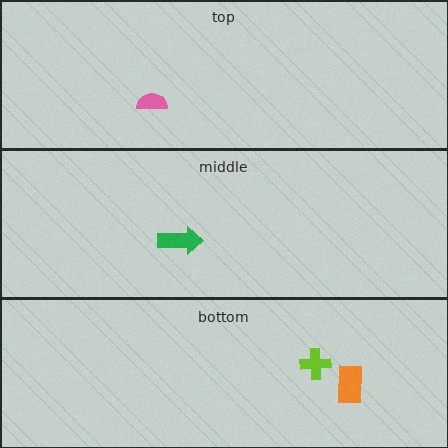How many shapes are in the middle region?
1.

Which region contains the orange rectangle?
The bottom region.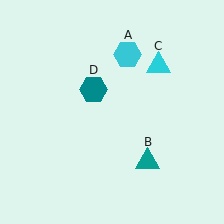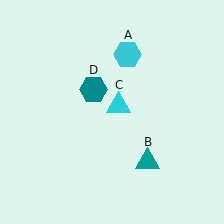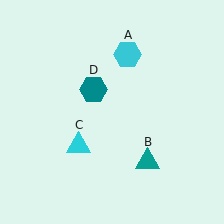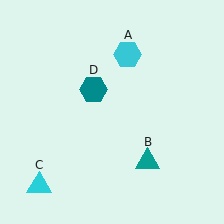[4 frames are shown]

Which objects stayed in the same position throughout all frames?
Cyan hexagon (object A) and teal triangle (object B) and teal hexagon (object D) remained stationary.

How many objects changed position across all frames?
1 object changed position: cyan triangle (object C).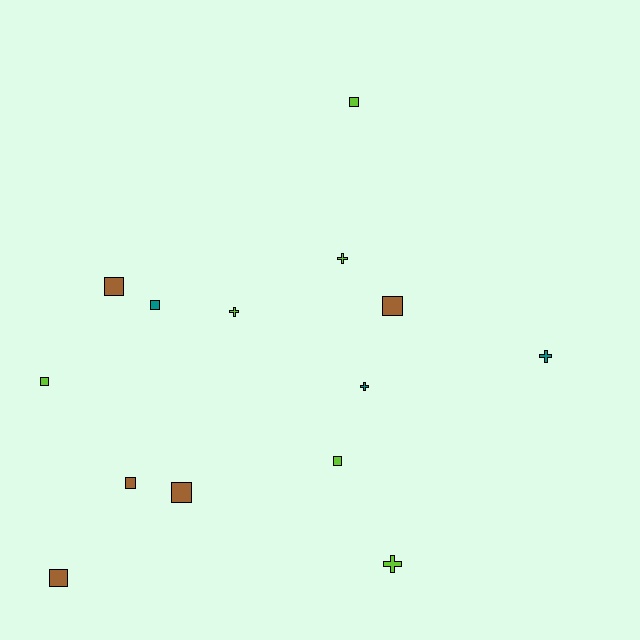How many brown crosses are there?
There are no brown crosses.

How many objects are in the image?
There are 14 objects.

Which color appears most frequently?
Lime, with 6 objects.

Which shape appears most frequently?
Square, with 9 objects.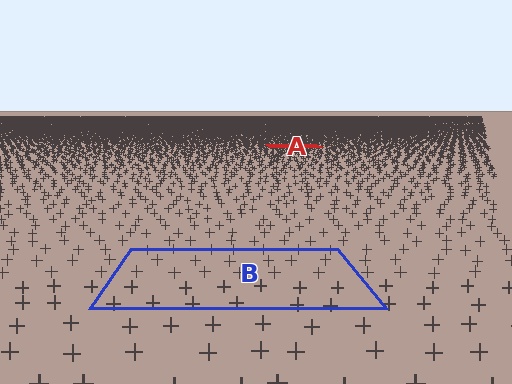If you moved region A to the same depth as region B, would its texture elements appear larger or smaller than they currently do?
They would appear larger. At a closer depth, the same texture elements are projected at a bigger on-screen size.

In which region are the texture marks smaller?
The texture marks are smaller in region A, because it is farther away.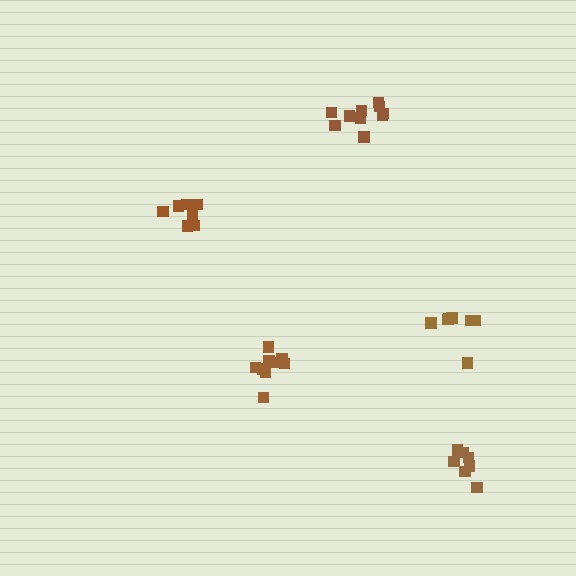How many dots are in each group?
Group 1: 7 dots, Group 2: 9 dots, Group 3: 10 dots, Group 4: 7 dots, Group 5: 7 dots (40 total).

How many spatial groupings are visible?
There are 5 spatial groupings.